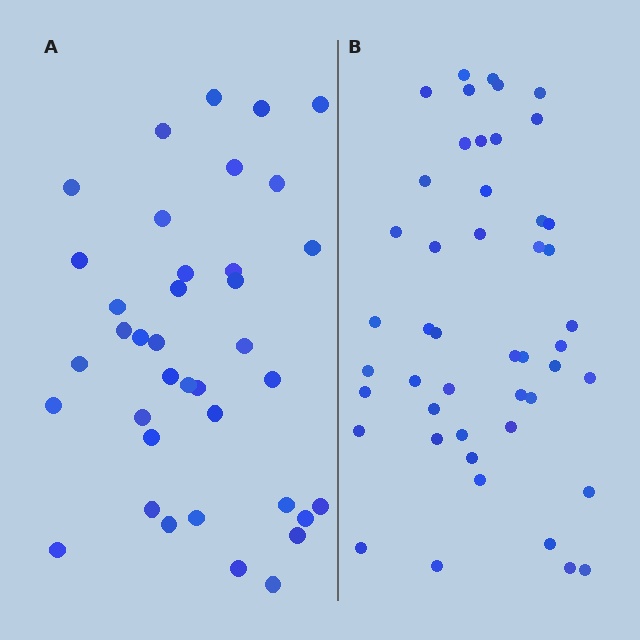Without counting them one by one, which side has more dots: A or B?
Region B (the right region) has more dots.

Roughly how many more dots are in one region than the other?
Region B has roughly 8 or so more dots than region A.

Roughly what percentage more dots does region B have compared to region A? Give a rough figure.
About 25% more.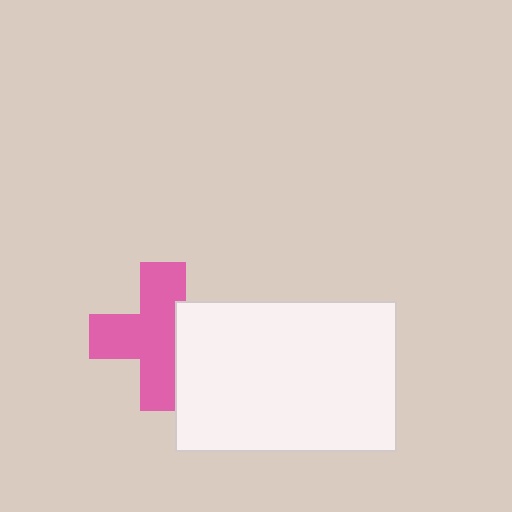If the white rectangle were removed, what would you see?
You would see the complete pink cross.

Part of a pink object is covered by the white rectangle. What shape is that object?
It is a cross.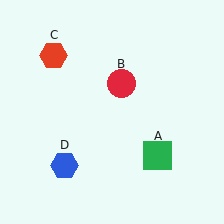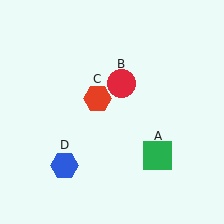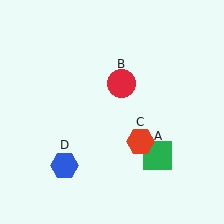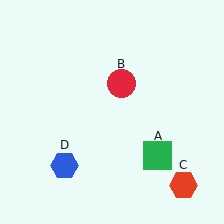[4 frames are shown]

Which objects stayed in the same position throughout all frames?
Green square (object A) and red circle (object B) and blue hexagon (object D) remained stationary.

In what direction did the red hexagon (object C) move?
The red hexagon (object C) moved down and to the right.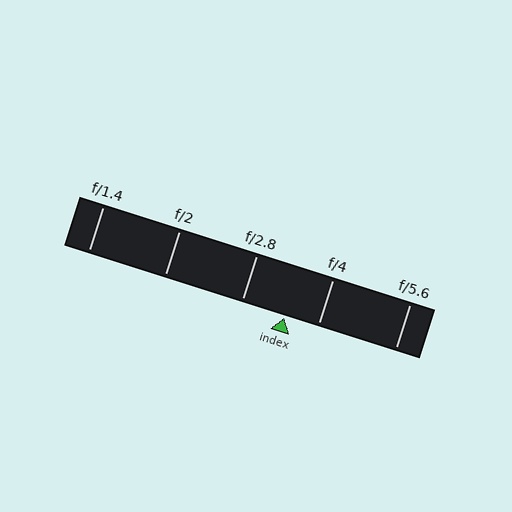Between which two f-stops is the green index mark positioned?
The index mark is between f/2.8 and f/4.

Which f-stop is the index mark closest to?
The index mark is closest to f/4.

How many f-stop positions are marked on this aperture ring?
There are 5 f-stop positions marked.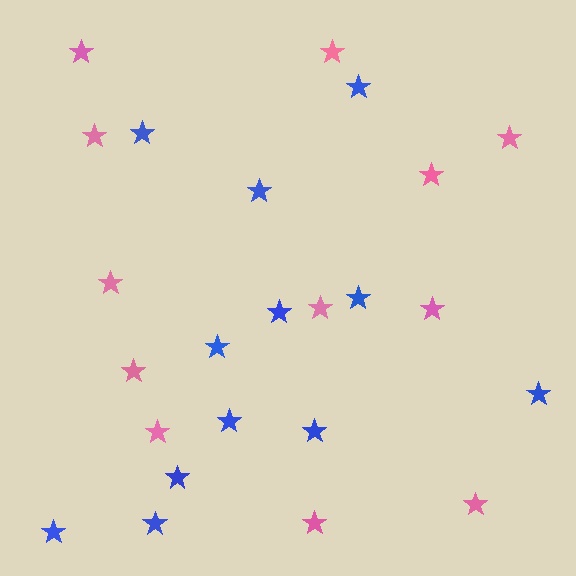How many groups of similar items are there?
There are 2 groups: one group of blue stars (12) and one group of pink stars (12).